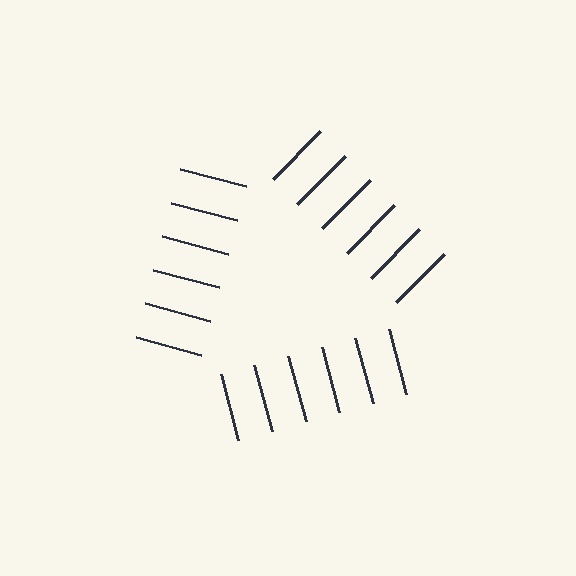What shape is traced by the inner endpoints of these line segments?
An illusory triangle — the line segments terminate on its edges but no continuous stroke is drawn.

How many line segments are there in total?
18 — 6 along each of the 3 edges.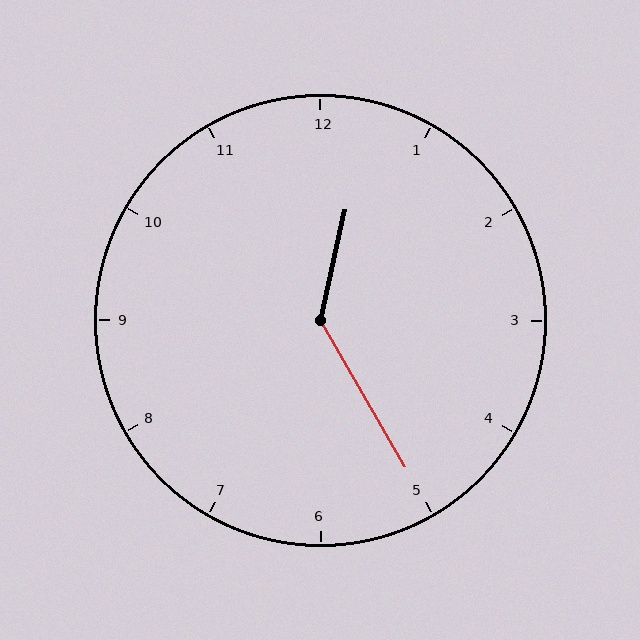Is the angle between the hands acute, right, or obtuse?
It is obtuse.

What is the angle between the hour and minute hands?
Approximately 138 degrees.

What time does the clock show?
12:25.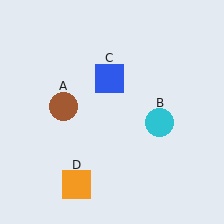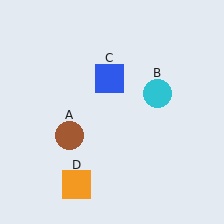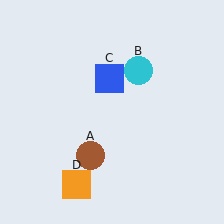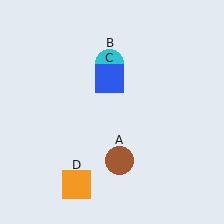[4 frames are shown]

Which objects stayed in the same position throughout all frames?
Blue square (object C) and orange square (object D) remained stationary.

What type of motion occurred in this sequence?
The brown circle (object A), cyan circle (object B) rotated counterclockwise around the center of the scene.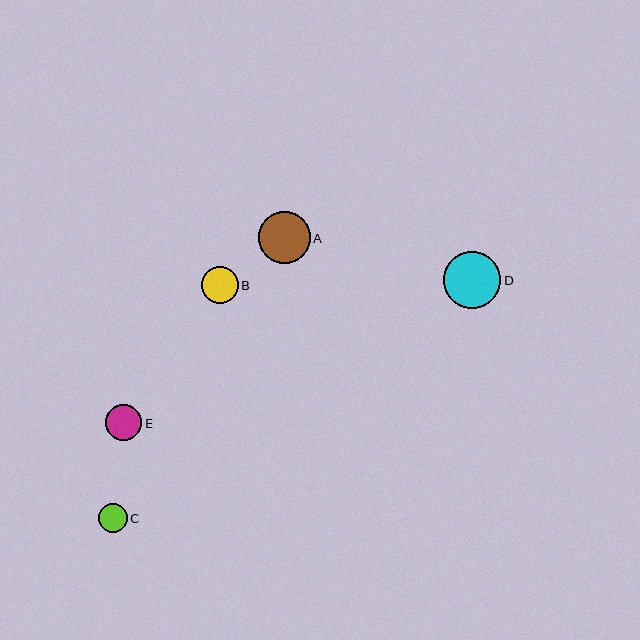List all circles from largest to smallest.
From largest to smallest: D, A, B, E, C.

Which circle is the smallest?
Circle C is the smallest with a size of approximately 29 pixels.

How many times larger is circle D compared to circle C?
Circle D is approximately 2.0 times the size of circle C.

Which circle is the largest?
Circle D is the largest with a size of approximately 57 pixels.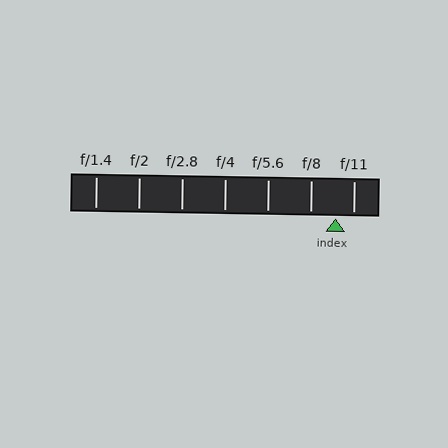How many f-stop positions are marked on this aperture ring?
There are 7 f-stop positions marked.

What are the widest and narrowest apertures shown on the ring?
The widest aperture shown is f/1.4 and the narrowest is f/11.